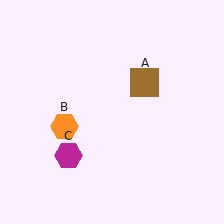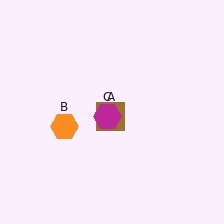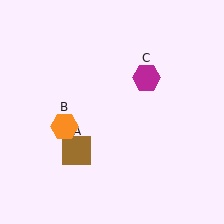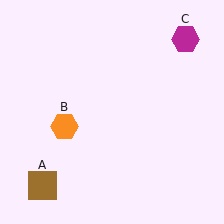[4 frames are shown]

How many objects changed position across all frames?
2 objects changed position: brown square (object A), magenta hexagon (object C).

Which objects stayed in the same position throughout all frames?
Orange hexagon (object B) remained stationary.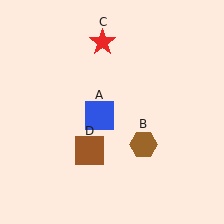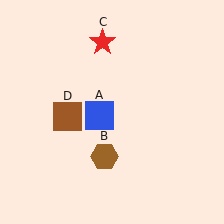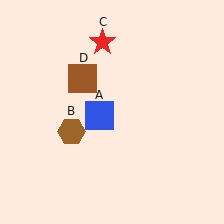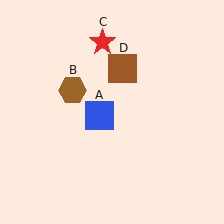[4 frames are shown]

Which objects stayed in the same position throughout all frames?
Blue square (object A) and red star (object C) remained stationary.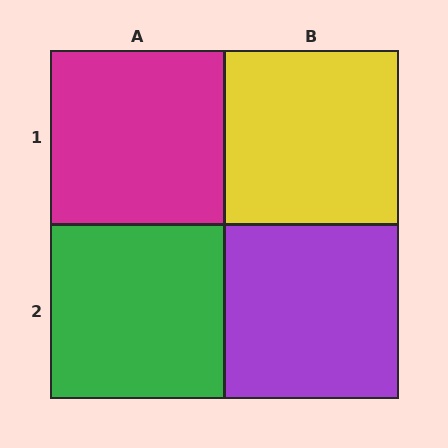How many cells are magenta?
1 cell is magenta.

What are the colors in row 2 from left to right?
Green, purple.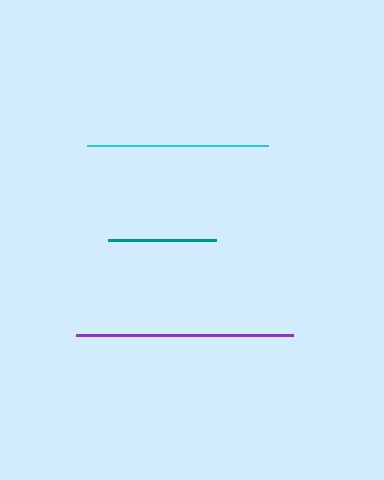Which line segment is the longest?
The purple line is the longest at approximately 217 pixels.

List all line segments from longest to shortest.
From longest to shortest: purple, cyan, teal.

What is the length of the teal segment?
The teal segment is approximately 108 pixels long.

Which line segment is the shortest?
The teal line is the shortest at approximately 108 pixels.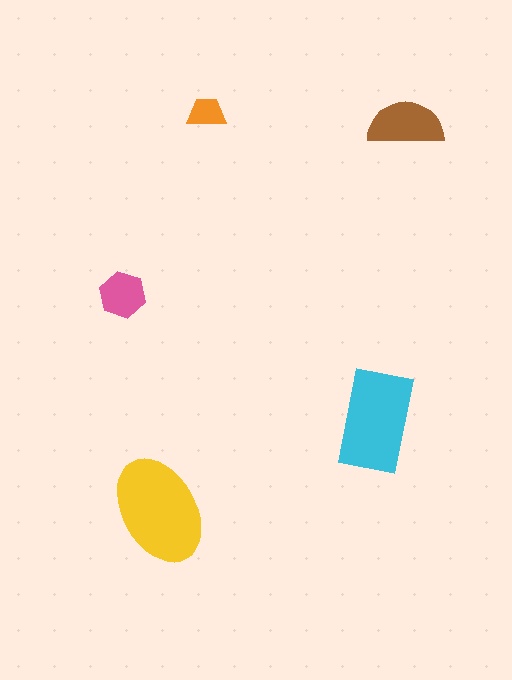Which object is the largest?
The yellow ellipse.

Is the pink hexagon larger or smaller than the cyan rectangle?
Smaller.